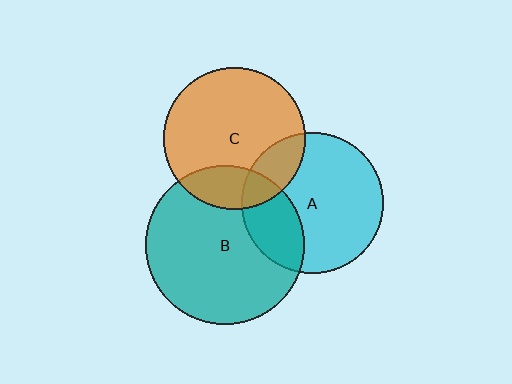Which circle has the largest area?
Circle B (teal).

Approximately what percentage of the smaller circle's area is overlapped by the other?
Approximately 20%.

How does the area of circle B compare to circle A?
Approximately 1.3 times.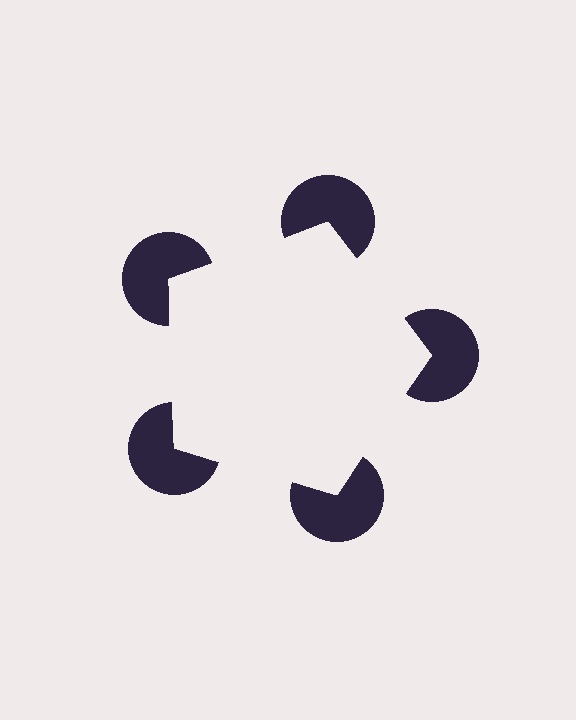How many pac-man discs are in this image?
There are 5 — one at each vertex of the illusory pentagon.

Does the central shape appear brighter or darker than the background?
It typically appears slightly brighter than the background, even though no actual brightness change is drawn.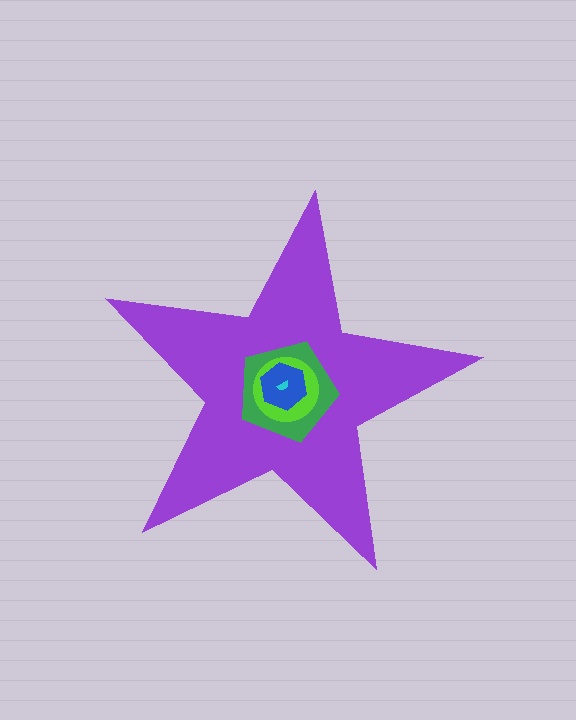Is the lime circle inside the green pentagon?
Yes.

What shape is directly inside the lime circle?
The blue hexagon.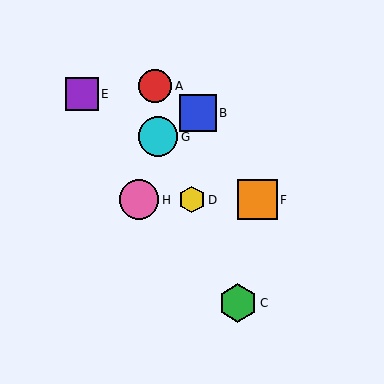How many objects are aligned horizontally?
3 objects (D, F, H) are aligned horizontally.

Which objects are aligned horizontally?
Objects D, F, H are aligned horizontally.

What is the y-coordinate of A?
Object A is at y≈86.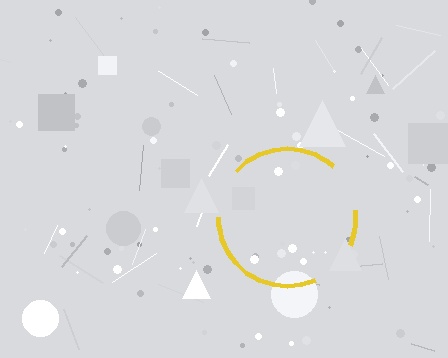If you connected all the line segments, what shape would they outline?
They would outline a circle.